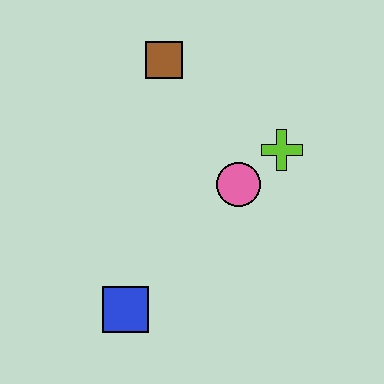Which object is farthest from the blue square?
The brown square is farthest from the blue square.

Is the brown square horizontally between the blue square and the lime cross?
Yes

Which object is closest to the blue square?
The pink circle is closest to the blue square.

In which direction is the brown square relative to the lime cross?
The brown square is to the left of the lime cross.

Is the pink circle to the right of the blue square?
Yes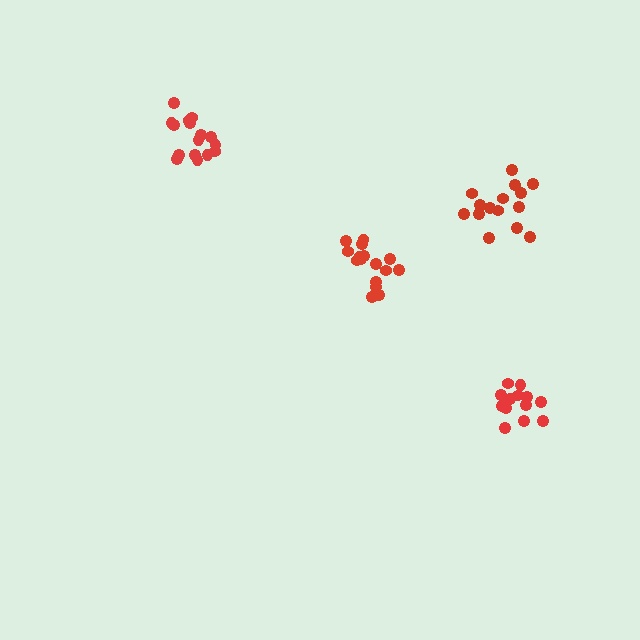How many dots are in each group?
Group 1: 16 dots, Group 2: 16 dots, Group 3: 13 dots, Group 4: 15 dots (60 total).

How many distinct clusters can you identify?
There are 4 distinct clusters.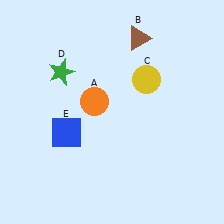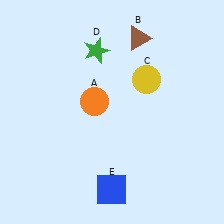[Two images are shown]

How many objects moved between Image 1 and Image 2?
2 objects moved between the two images.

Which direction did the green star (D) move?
The green star (D) moved right.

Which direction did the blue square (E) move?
The blue square (E) moved down.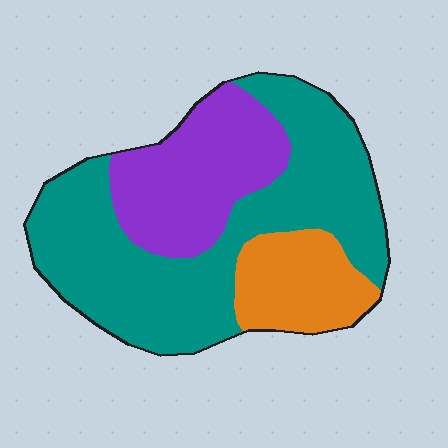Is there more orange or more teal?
Teal.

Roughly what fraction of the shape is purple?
Purple covers 27% of the shape.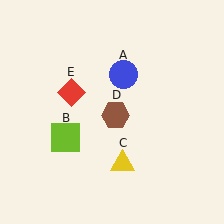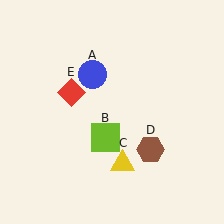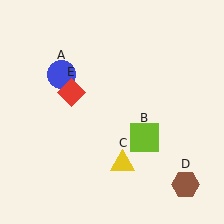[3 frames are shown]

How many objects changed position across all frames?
3 objects changed position: blue circle (object A), lime square (object B), brown hexagon (object D).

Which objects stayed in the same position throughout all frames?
Yellow triangle (object C) and red diamond (object E) remained stationary.